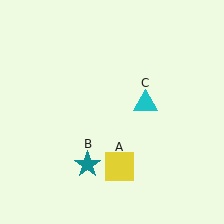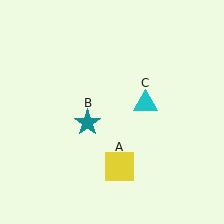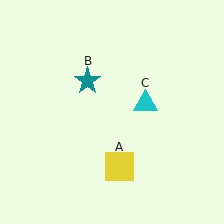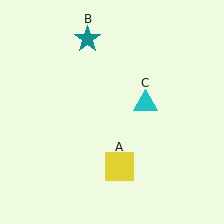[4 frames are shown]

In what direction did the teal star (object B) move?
The teal star (object B) moved up.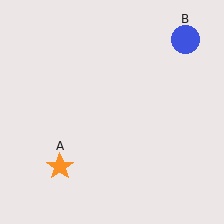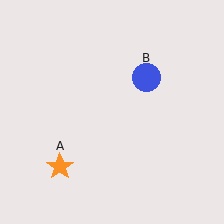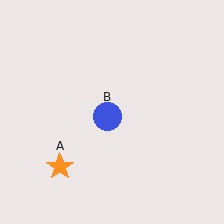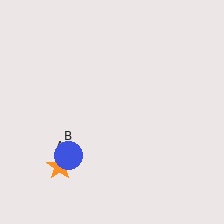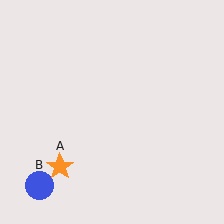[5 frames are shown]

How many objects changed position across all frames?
1 object changed position: blue circle (object B).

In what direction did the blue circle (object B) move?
The blue circle (object B) moved down and to the left.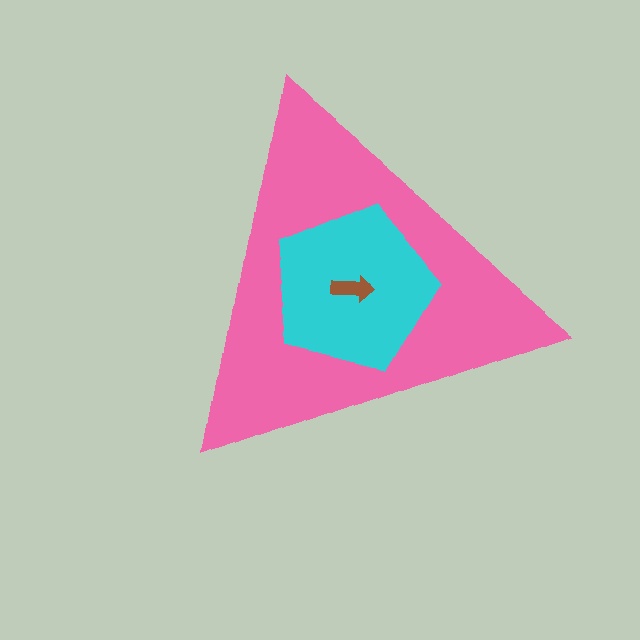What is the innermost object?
The brown arrow.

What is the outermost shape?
The pink triangle.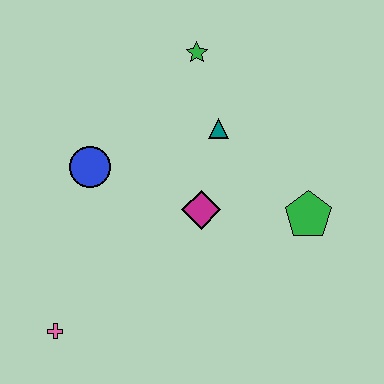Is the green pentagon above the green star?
No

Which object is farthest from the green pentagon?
The pink cross is farthest from the green pentagon.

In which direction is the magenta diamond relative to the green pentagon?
The magenta diamond is to the left of the green pentagon.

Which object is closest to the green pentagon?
The magenta diamond is closest to the green pentagon.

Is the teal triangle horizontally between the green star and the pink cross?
No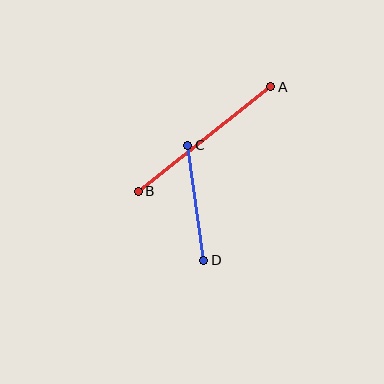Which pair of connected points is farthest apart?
Points A and B are farthest apart.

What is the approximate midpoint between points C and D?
The midpoint is at approximately (196, 203) pixels.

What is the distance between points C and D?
The distance is approximately 116 pixels.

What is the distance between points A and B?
The distance is approximately 169 pixels.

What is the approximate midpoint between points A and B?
The midpoint is at approximately (204, 139) pixels.